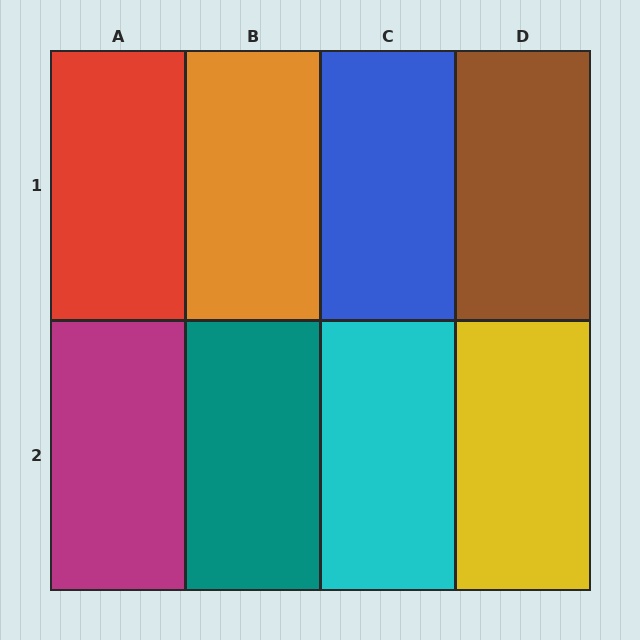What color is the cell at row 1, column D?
Brown.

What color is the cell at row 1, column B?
Orange.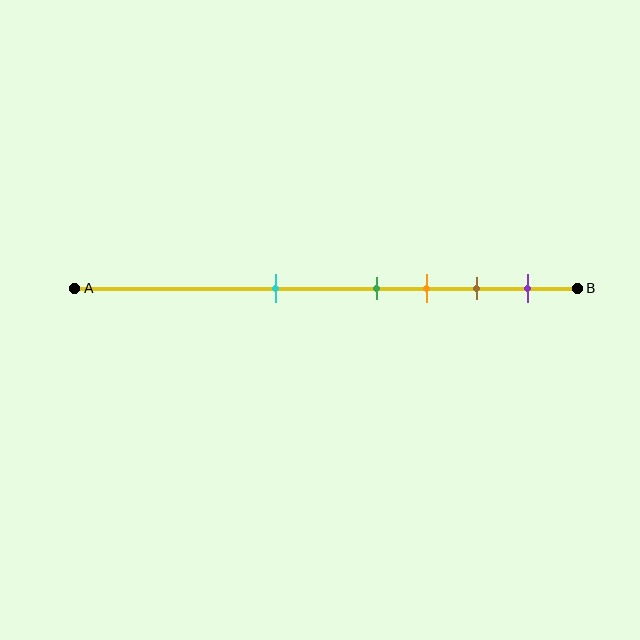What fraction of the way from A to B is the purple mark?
The purple mark is approximately 90% (0.9) of the way from A to B.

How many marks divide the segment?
There are 5 marks dividing the segment.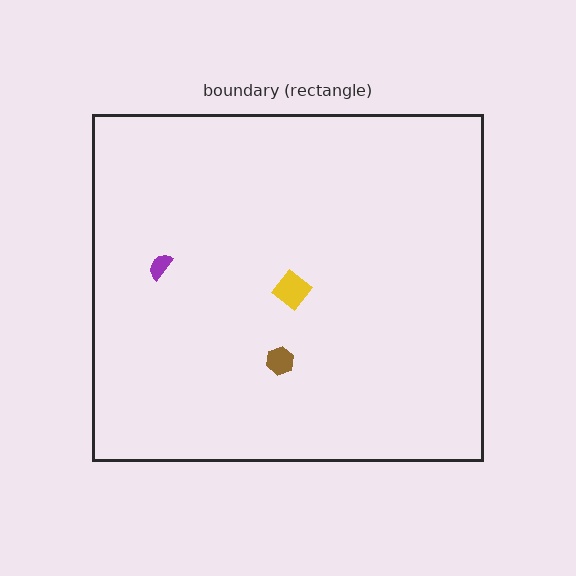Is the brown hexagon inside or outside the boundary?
Inside.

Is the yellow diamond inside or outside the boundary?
Inside.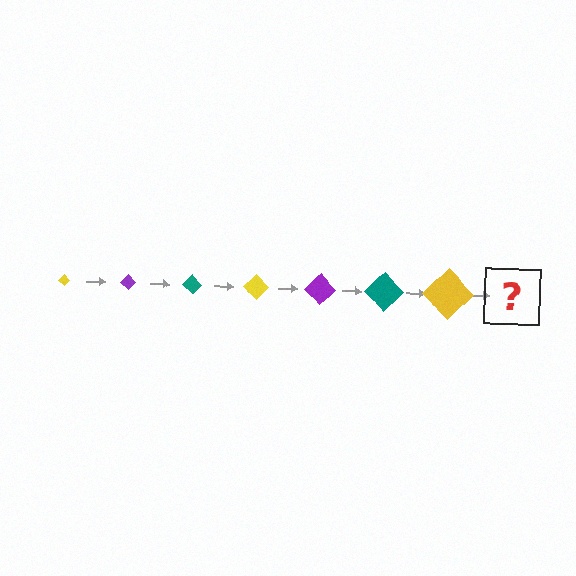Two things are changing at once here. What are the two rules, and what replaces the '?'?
The two rules are that the diamond grows larger each step and the color cycles through yellow, purple, and teal. The '?' should be a purple diamond, larger than the previous one.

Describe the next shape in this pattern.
It should be a purple diamond, larger than the previous one.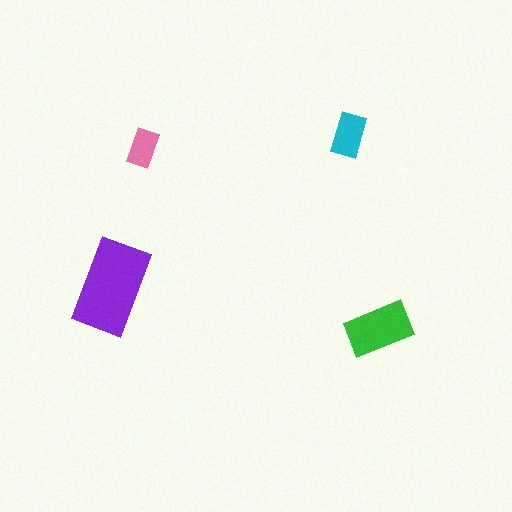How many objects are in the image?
There are 4 objects in the image.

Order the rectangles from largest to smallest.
the purple one, the green one, the cyan one, the pink one.